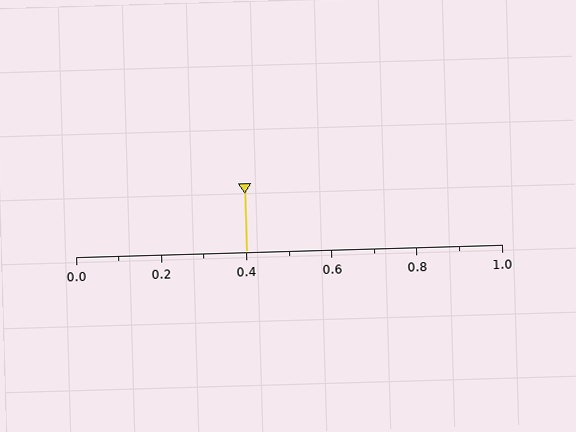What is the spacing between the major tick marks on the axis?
The major ticks are spaced 0.2 apart.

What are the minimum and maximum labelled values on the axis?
The axis runs from 0.0 to 1.0.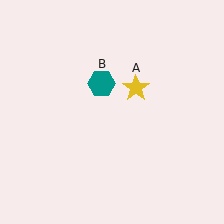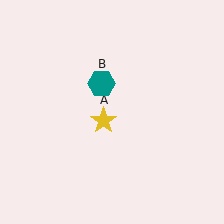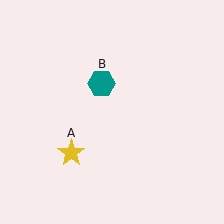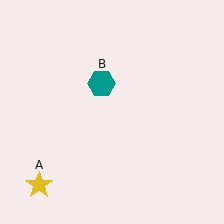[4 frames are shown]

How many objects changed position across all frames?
1 object changed position: yellow star (object A).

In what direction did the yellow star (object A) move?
The yellow star (object A) moved down and to the left.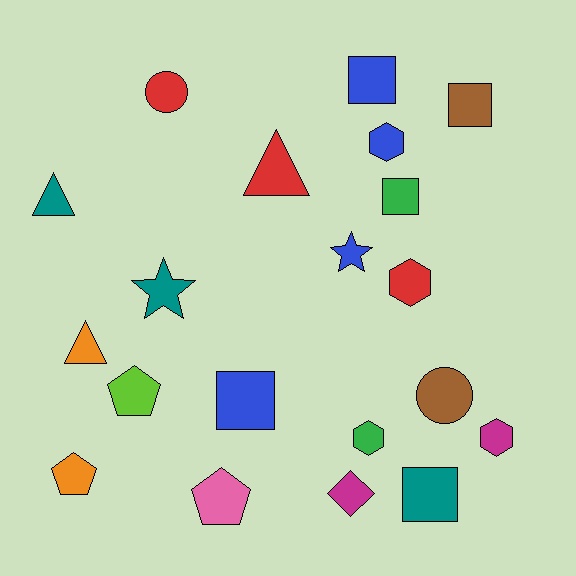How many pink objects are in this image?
There is 1 pink object.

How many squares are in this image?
There are 5 squares.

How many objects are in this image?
There are 20 objects.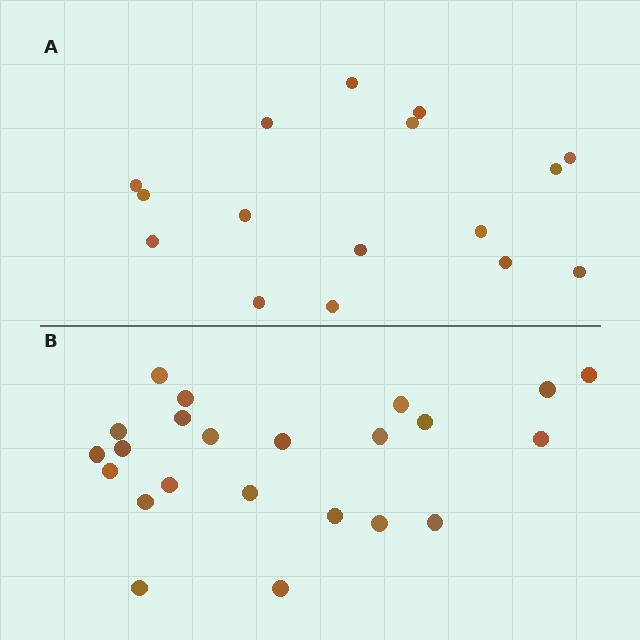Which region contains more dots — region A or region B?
Region B (the bottom region) has more dots.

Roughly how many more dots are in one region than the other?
Region B has roughly 8 or so more dots than region A.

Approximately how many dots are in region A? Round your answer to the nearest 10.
About 20 dots. (The exact count is 16, which rounds to 20.)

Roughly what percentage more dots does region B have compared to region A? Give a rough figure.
About 45% more.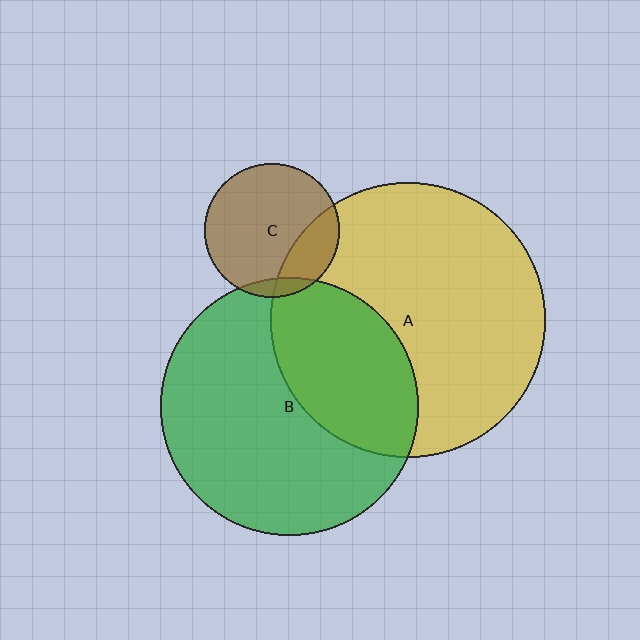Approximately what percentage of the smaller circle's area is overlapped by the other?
Approximately 25%.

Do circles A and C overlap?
Yes.